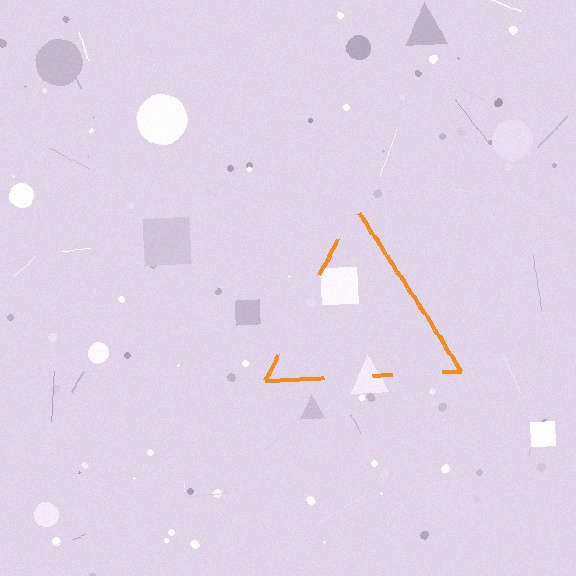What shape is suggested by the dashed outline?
The dashed outline suggests a triangle.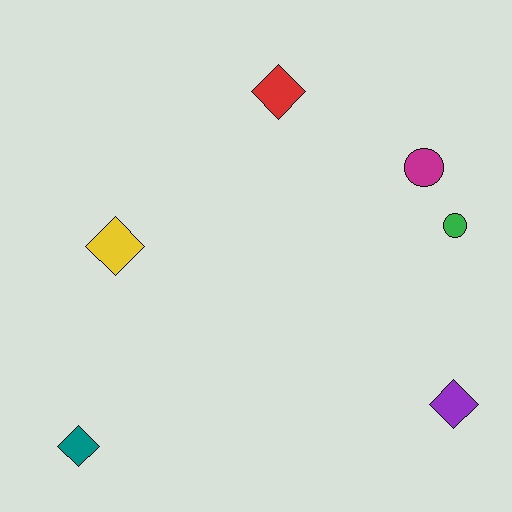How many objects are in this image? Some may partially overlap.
There are 6 objects.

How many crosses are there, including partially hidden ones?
There are no crosses.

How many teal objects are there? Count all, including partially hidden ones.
There is 1 teal object.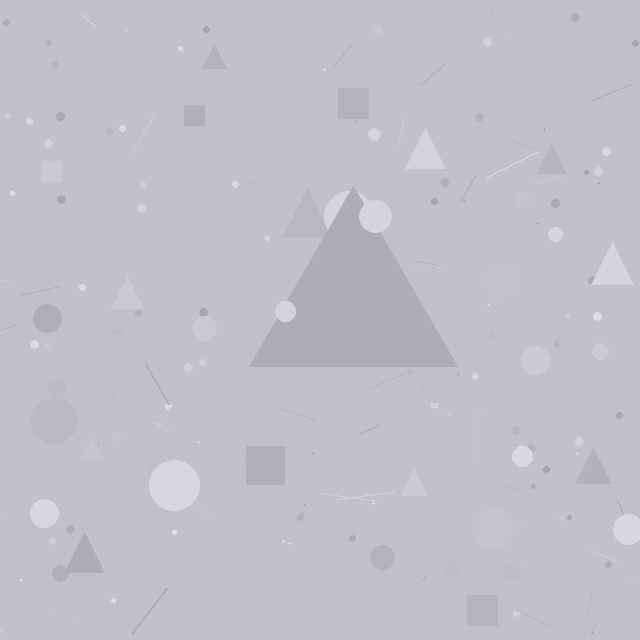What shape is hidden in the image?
A triangle is hidden in the image.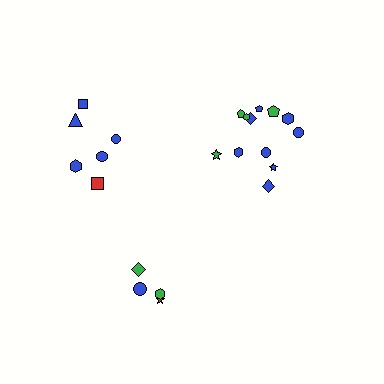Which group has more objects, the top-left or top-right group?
The top-right group.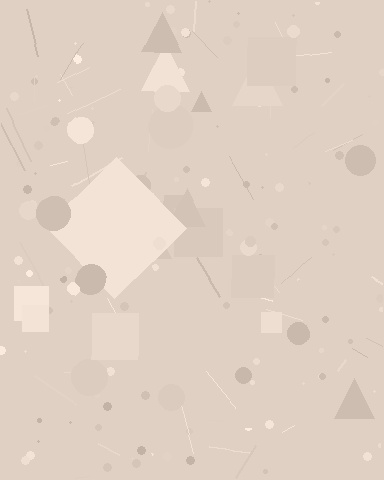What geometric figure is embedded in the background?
A diamond is embedded in the background.